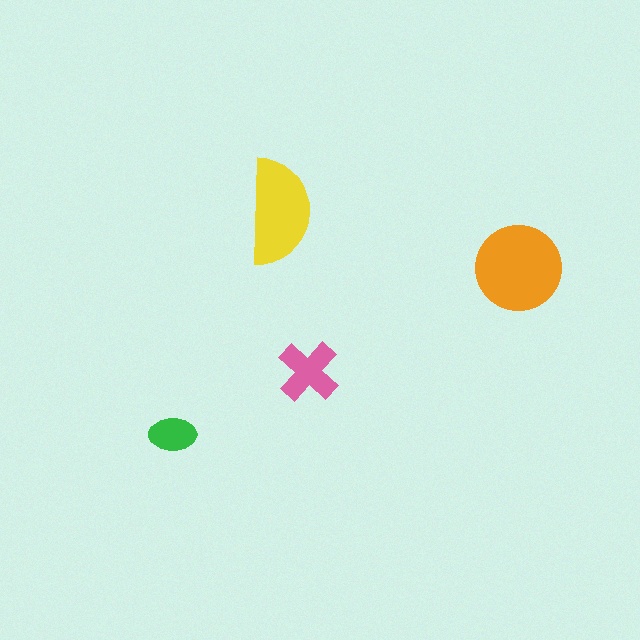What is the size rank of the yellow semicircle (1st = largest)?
2nd.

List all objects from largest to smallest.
The orange circle, the yellow semicircle, the pink cross, the green ellipse.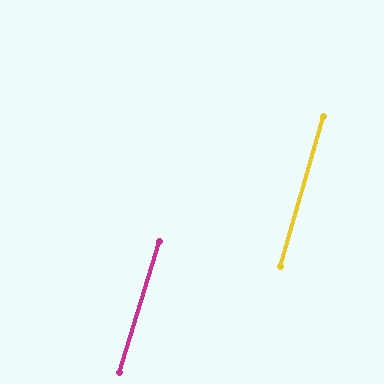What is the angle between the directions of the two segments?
Approximately 1 degree.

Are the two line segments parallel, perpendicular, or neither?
Parallel — their directions differ by only 1.3°.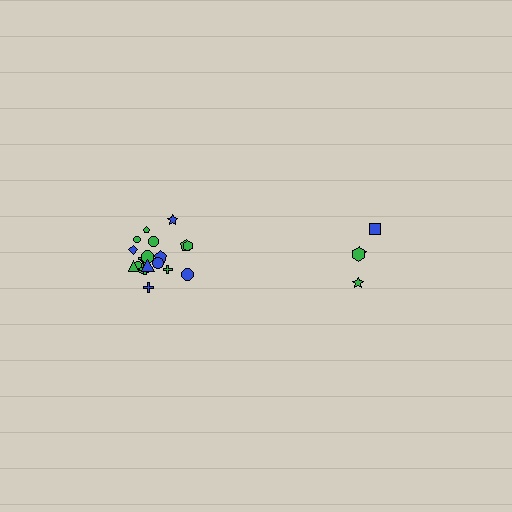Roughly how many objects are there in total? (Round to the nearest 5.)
Roughly 25 objects in total.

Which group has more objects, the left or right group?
The left group.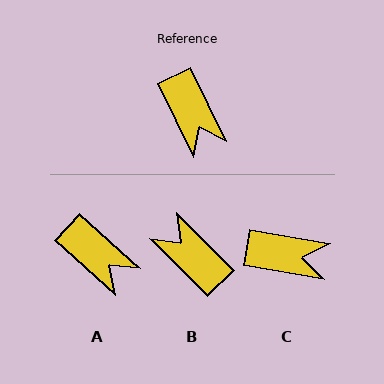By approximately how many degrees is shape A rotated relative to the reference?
Approximately 22 degrees counter-clockwise.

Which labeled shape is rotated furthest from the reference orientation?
B, about 161 degrees away.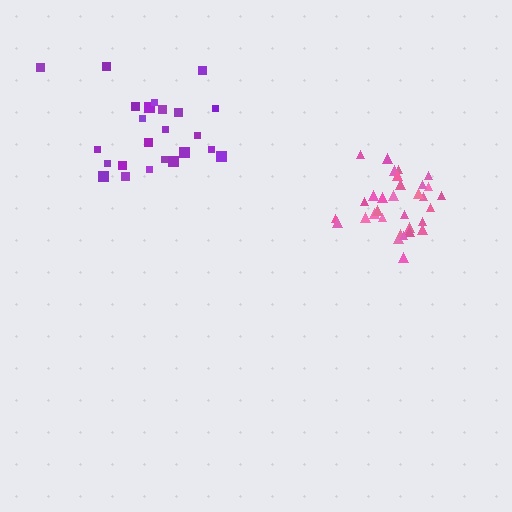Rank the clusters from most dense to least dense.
pink, purple.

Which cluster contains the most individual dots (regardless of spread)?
Pink (33).